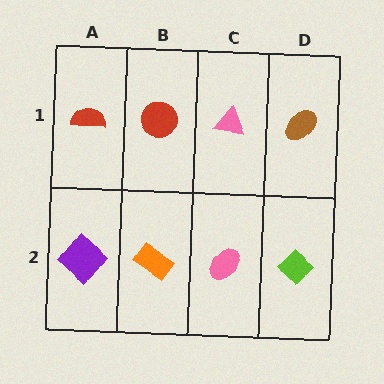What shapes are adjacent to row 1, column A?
A purple diamond (row 2, column A), a red circle (row 1, column B).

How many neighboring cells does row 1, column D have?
2.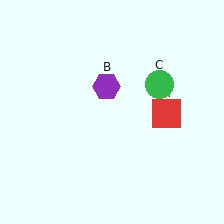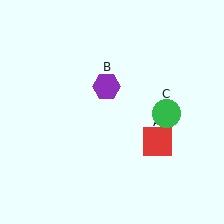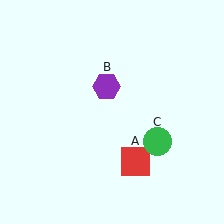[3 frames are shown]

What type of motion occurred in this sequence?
The red square (object A), green circle (object C) rotated clockwise around the center of the scene.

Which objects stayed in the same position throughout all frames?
Purple hexagon (object B) remained stationary.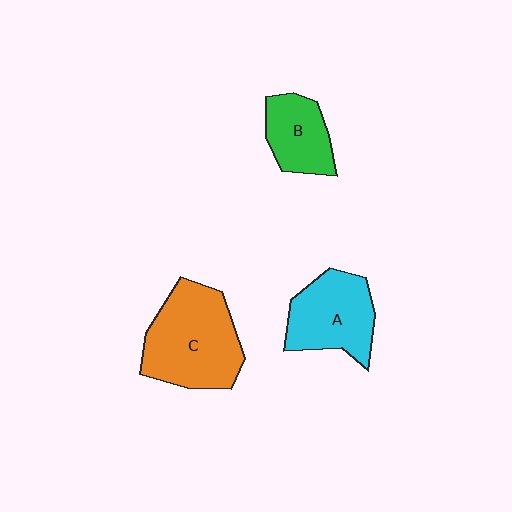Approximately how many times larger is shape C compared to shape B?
Approximately 1.9 times.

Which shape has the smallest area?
Shape B (green).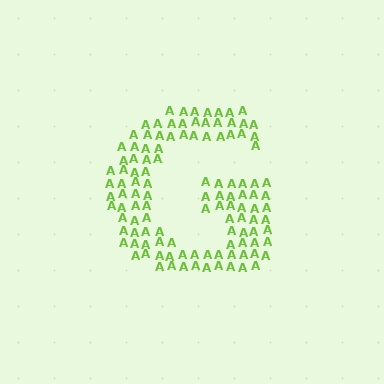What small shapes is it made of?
It is made of small letter A's.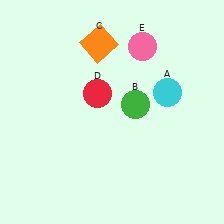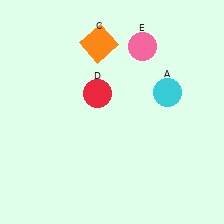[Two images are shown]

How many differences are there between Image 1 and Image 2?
There is 1 difference between the two images.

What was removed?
The green circle (B) was removed in Image 2.